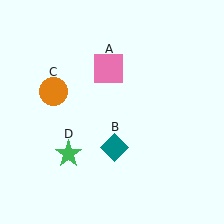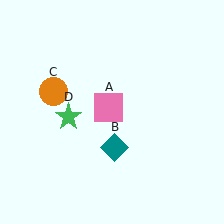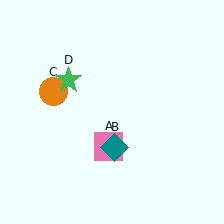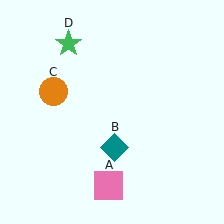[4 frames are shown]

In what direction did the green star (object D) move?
The green star (object D) moved up.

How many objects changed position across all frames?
2 objects changed position: pink square (object A), green star (object D).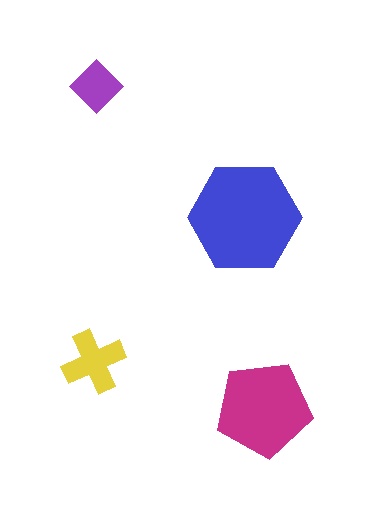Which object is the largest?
The blue hexagon.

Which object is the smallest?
The purple diamond.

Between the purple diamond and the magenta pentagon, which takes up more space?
The magenta pentagon.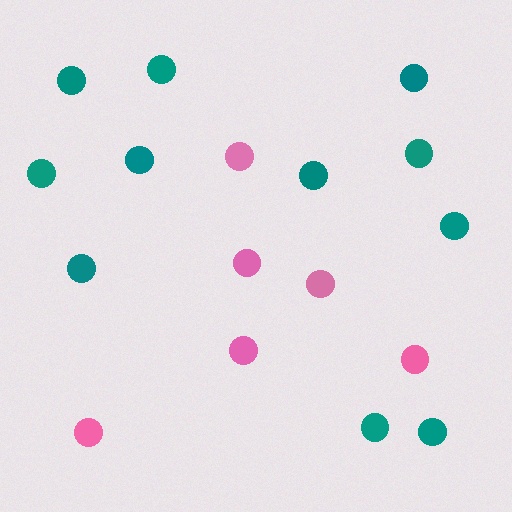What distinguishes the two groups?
There are 2 groups: one group of pink circles (6) and one group of teal circles (11).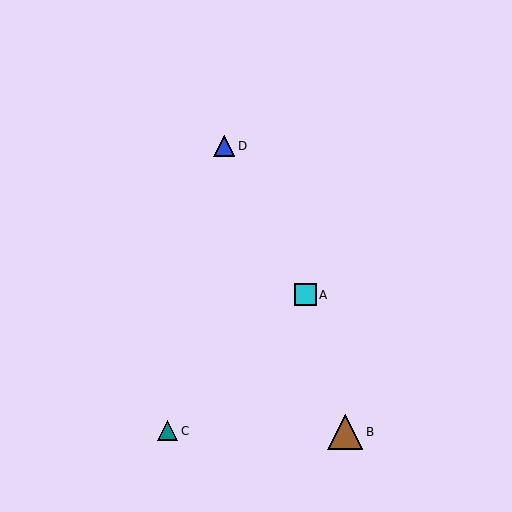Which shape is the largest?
The brown triangle (labeled B) is the largest.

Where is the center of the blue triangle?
The center of the blue triangle is at (224, 146).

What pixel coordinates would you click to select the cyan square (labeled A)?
Click at (305, 295) to select the cyan square A.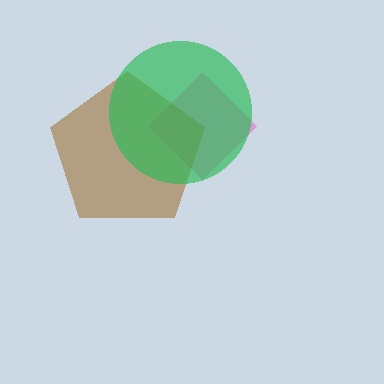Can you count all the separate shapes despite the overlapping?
Yes, there are 3 separate shapes.